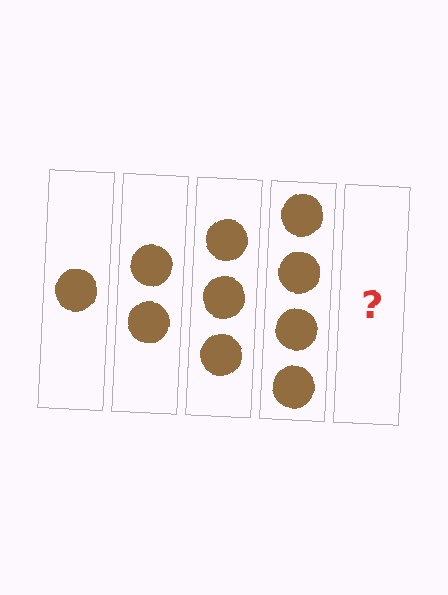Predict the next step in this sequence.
The next step is 5 circles.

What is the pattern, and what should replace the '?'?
The pattern is that each step adds one more circle. The '?' should be 5 circles.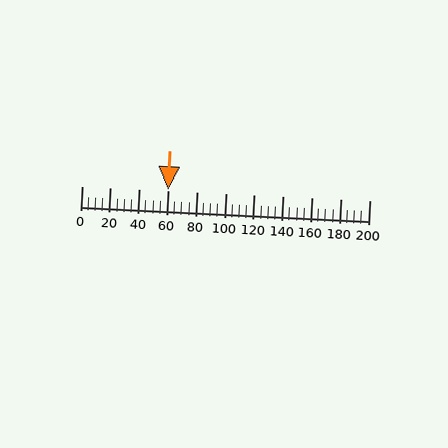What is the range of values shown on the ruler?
The ruler shows values from 0 to 200.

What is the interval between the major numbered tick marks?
The major tick marks are spaced 20 units apart.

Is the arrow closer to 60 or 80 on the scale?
The arrow is closer to 60.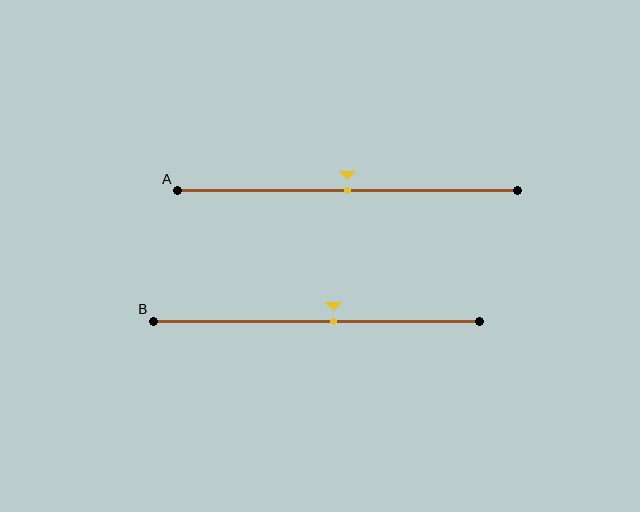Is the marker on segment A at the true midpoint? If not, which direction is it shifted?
Yes, the marker on segment A is at the true midpoint.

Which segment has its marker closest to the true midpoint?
Segment A has its marker closest to the true midpoint.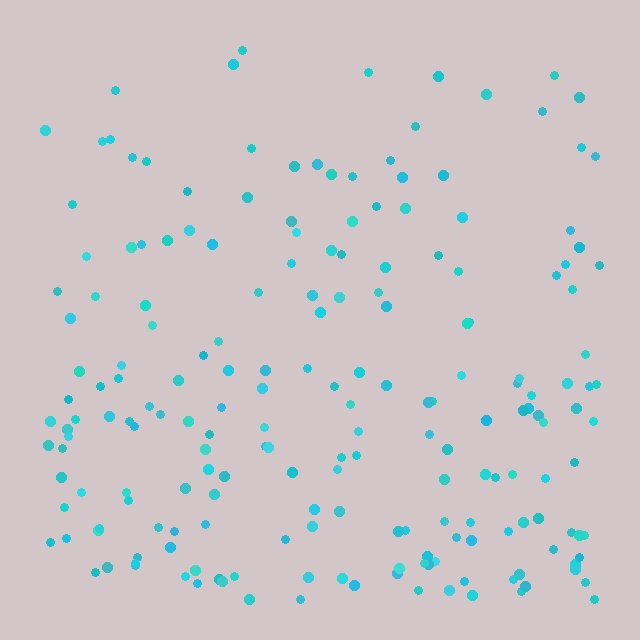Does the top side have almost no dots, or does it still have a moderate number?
Still a moderate number, just noticeably fewer than the bottom.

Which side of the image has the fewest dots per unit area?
The top.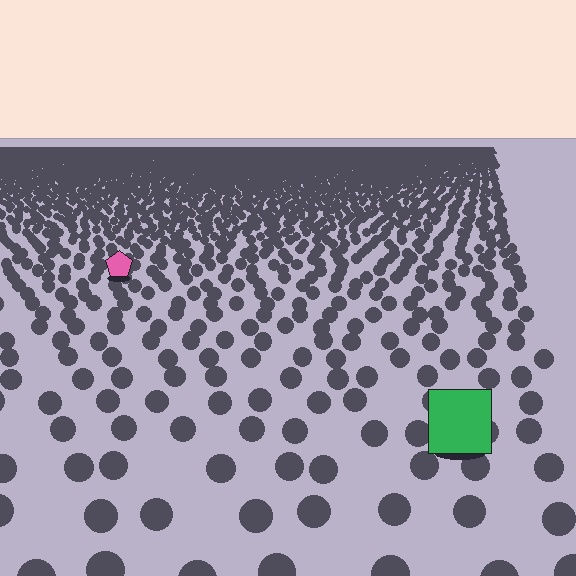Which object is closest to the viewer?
The green square is closest. The texture marks near it are larger and more spread out.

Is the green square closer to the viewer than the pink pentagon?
Yes. The green square is closer — you can tell from the texture gradient: the ground texture is coarser near it.